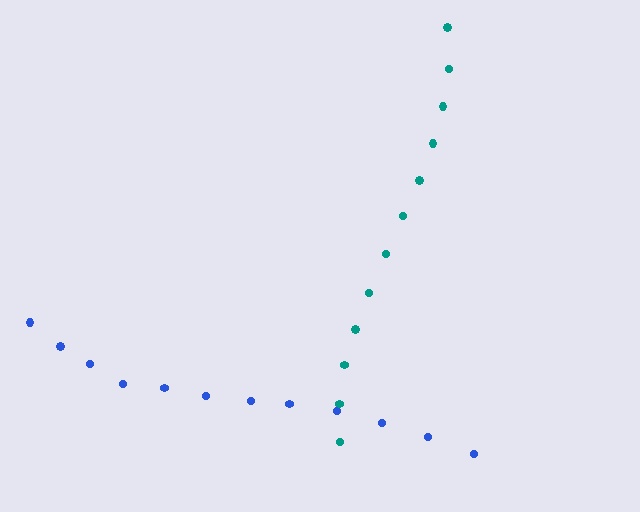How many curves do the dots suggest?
There are 2 distinct paths.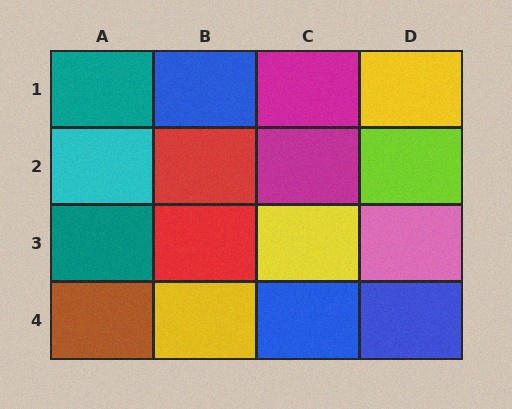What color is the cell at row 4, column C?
Blue.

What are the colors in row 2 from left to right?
Cyan, red, magenta, lime.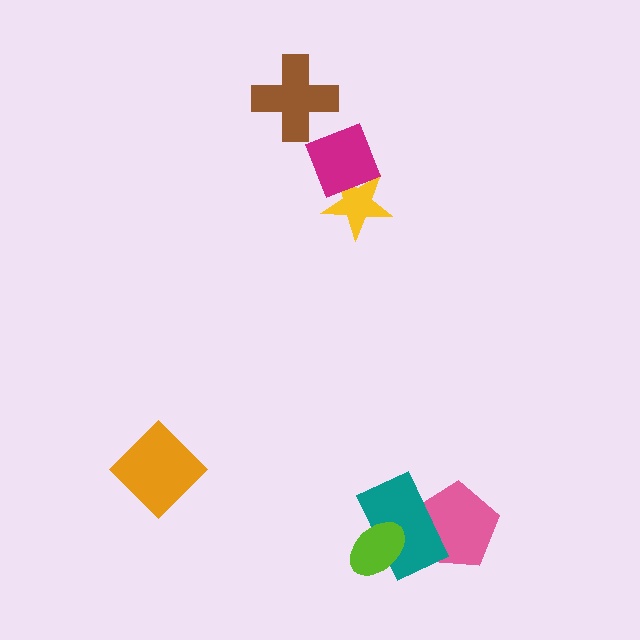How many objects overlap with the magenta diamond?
1 object overlaps with the magenta diamond.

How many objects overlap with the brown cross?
0 objects overlap with the brown cross.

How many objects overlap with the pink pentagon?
1 object overlaps with the pink pentagon.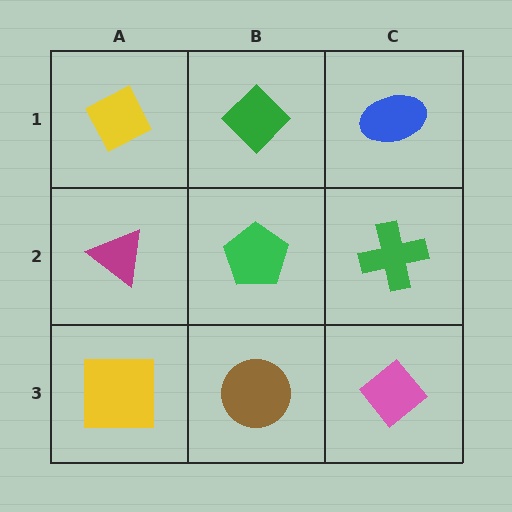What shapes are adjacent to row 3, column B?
A green pentagon (row 2, column B), a yellow square (row 3, column A), a pink diamond (row 3, column C).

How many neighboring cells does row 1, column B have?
3.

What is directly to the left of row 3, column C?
A brown circle.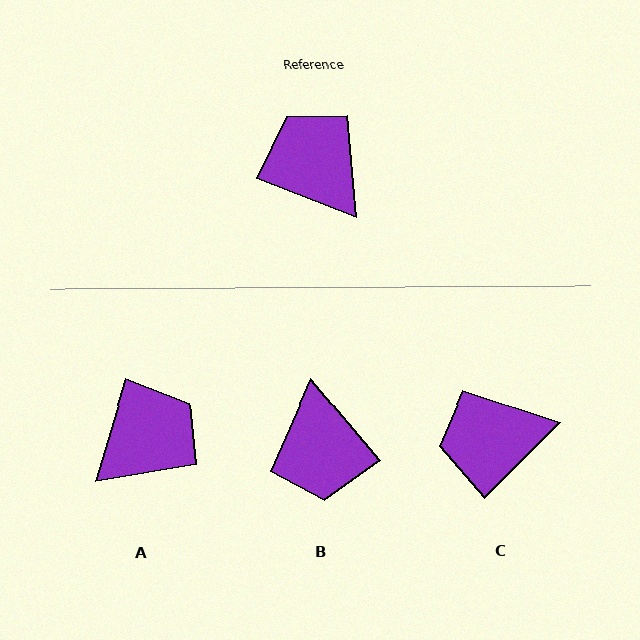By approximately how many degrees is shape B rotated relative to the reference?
Approximately 151 degrees counter-clockwise.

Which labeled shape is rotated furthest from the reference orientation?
B, about 151 degrees away.